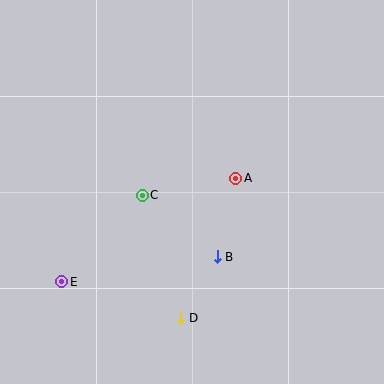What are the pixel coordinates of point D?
Point D is at (181, 318).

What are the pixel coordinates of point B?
Point B is at (217, 257).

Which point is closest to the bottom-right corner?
Point B is closest to the bottom-right corner.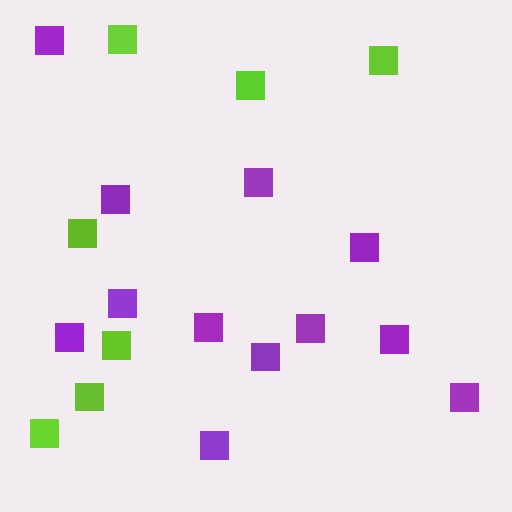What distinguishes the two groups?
There are 2 groups: one group of purple squares (12) and one group of lime squares (7).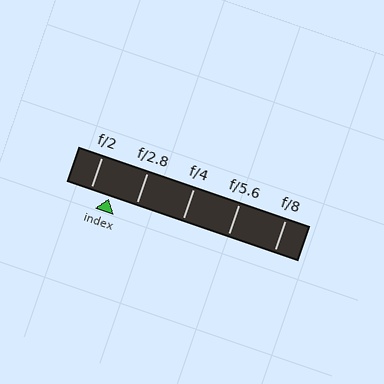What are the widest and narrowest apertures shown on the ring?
The widest aperture shown is f/2 and the narrowest is f/8.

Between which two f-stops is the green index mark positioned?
The index mark is between f/2 and f/2.8.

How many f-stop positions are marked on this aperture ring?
There are 5 f-stop positions marked.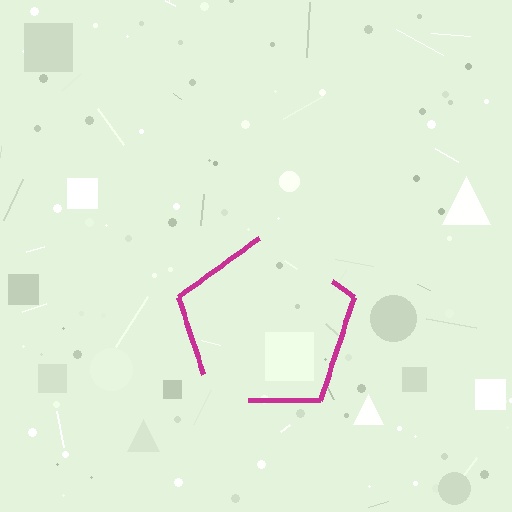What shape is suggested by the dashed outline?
The dashed outline suggests a pentagon.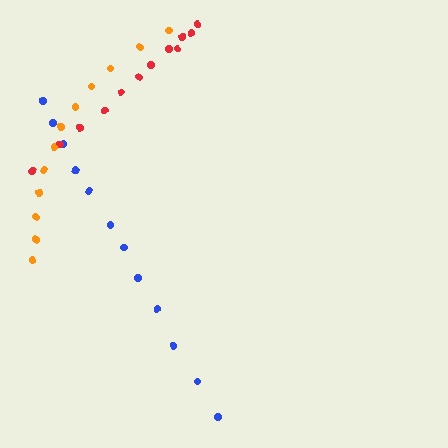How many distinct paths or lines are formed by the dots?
There are 3 distinct paths.